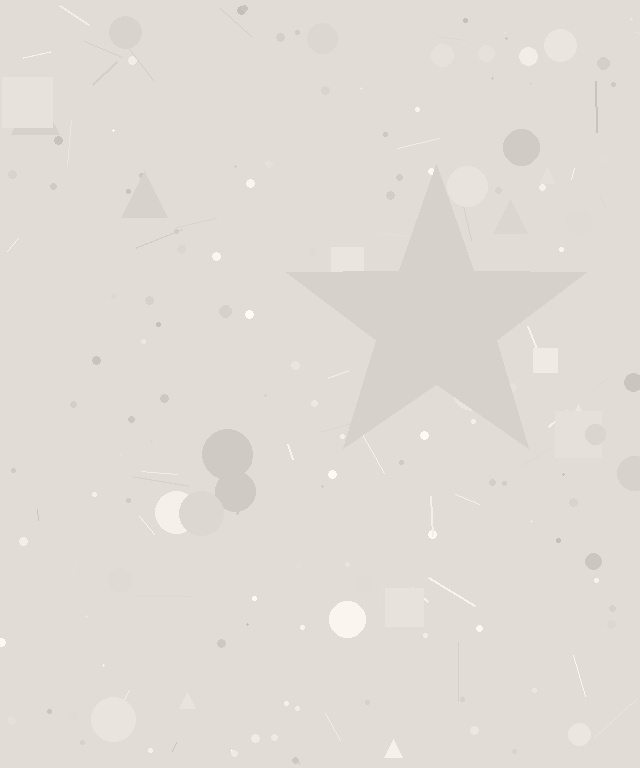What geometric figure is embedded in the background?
A star is embedded in the background.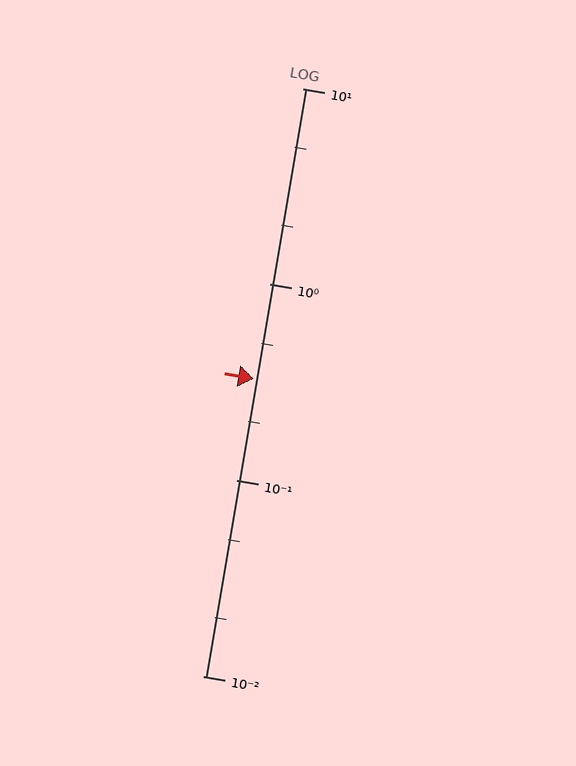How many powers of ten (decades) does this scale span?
The scale spans 3 decades, from 0.01 to 10.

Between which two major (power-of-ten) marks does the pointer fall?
The pointer is between 0.1 and 1.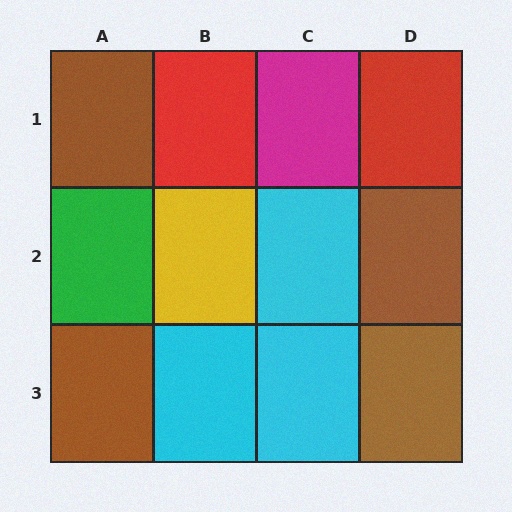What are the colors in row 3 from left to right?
Brown, cyan, cyan, brown.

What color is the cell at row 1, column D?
Red.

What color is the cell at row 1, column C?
Magenta.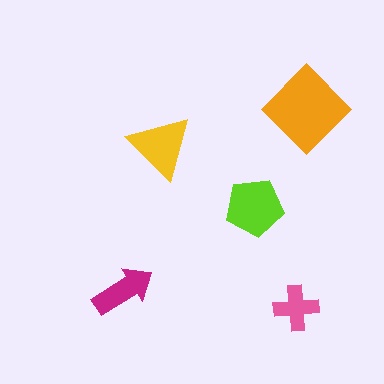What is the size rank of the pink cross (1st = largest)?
5th.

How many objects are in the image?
There are 5 objects in the image.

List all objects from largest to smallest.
The orange diamond, the lime pentagon, the yellow triangle, the magenta arrow, the pink cross.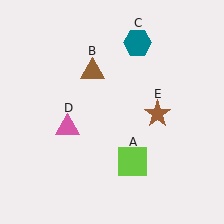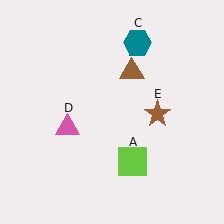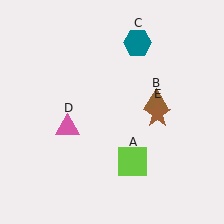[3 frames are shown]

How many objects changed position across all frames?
1 object changed position: brown triangle (object B).